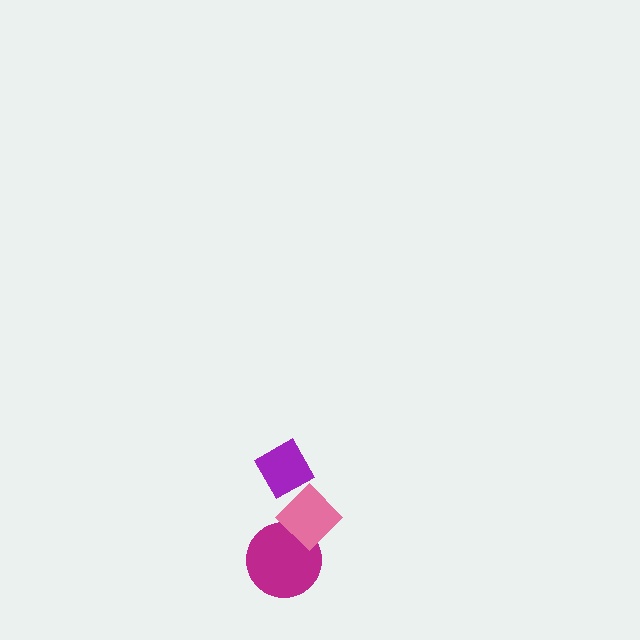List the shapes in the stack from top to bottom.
From top to bottom: the purple diamond, the pink diamond, the magenta circle.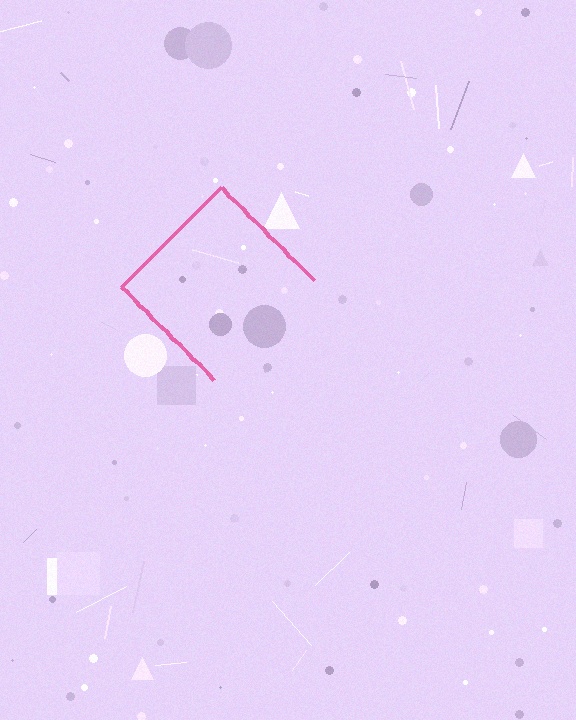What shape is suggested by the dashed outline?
The dashed outline suggests a diamond.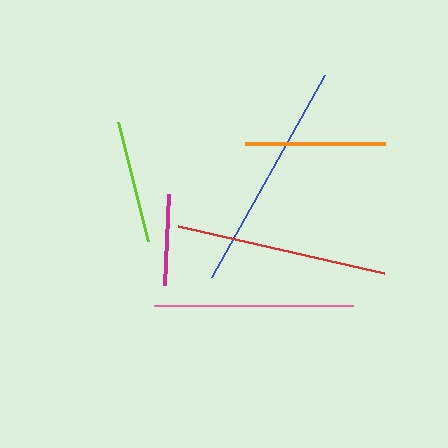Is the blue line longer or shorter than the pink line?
The blue line is longer than the pink line.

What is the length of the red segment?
The red segment is approximately 211 pixels long.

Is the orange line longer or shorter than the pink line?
The pink line is longer than the orange line.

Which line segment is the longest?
The blue line is the longest at approximately 231 pixels.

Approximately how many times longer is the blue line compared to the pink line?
The blue line is approximately 1.2 times the length of the pink line.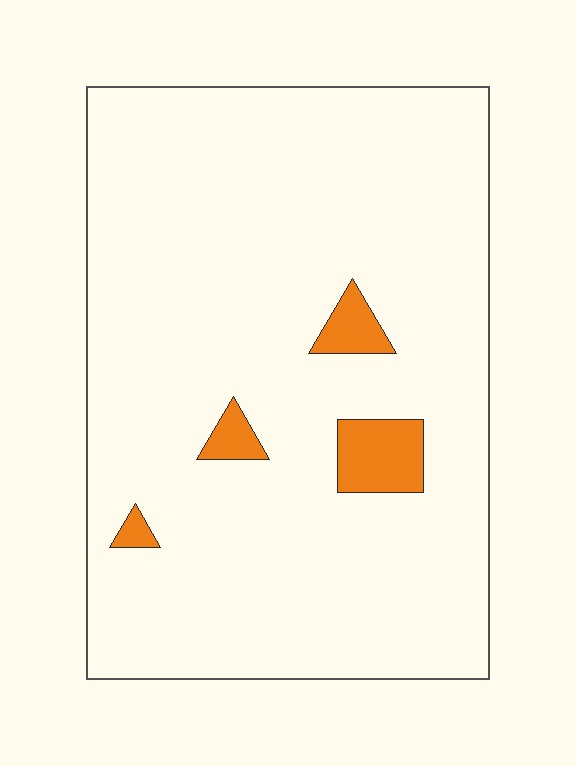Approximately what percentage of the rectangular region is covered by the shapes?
Approximately 5%.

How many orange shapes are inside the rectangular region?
4.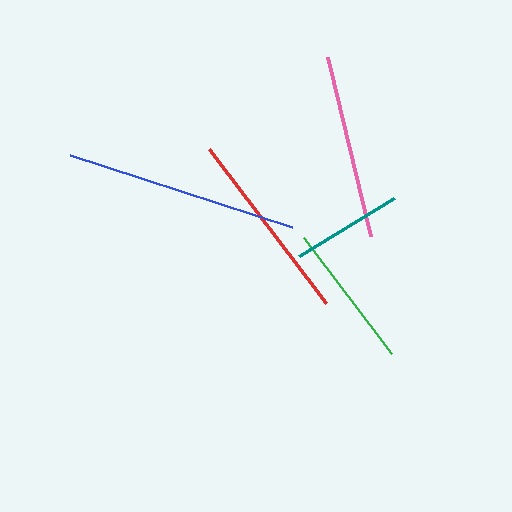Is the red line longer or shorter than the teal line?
The red line is longer than the teal line.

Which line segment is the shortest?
The teal line is the shortest at approximately 112 pixels.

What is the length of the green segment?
The green segment is approximately 145 pixels long.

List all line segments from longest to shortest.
From longest to shortest: blue, red, pink, green, teal.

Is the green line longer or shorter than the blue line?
The blue line is longer than the green line.